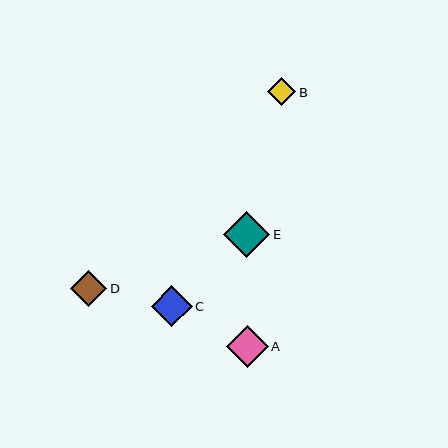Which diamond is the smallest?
Diamond B is the smallest with a size of approximately 28 pixels.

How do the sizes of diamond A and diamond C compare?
Diamond A and diamond C are approximately the same size.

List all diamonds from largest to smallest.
From largest to smallest: E, A, C, D, B.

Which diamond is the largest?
Diamond E is the largest with a size of approximately 46 pixels.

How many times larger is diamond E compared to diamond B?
Diamond E is approximately 1.7 times the size of diamond B.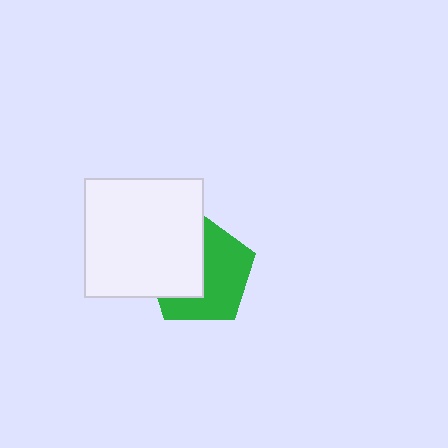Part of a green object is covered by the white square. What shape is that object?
It is a pentagon.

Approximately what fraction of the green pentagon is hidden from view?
Roughly 44% of the green pentagon is hidden behind the white square.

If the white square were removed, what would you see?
You would see the complete green pentagon.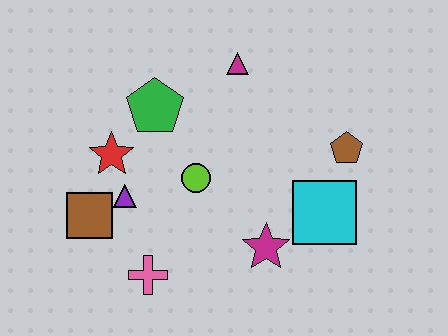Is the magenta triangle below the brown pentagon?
No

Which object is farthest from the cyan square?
The brown square is farthest from the cyan square.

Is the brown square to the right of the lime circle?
No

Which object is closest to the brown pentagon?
The cyan square is closest to the brown pentagon.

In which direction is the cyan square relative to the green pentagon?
The cyan square is to the right of the green pentagon.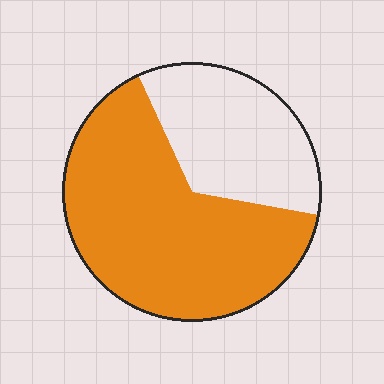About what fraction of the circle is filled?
About two thirds (2/3).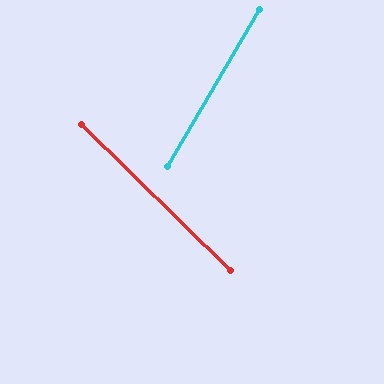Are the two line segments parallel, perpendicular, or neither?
Neither parallel nor perpendicular — they differ by about 76°.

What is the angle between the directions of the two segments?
Approximately 76 degrees.